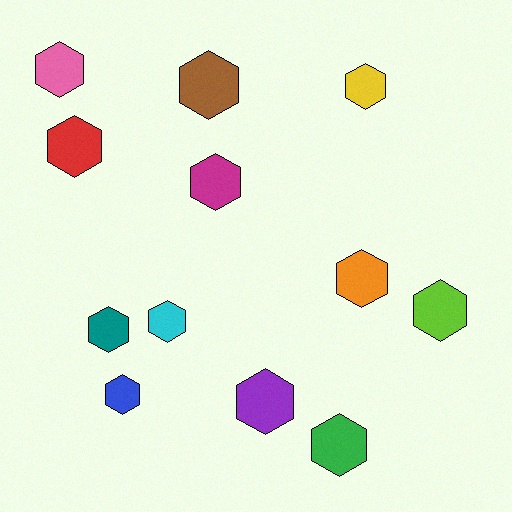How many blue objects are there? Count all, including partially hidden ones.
There is 1 blue object.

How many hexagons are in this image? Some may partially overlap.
There are 12 hexagons.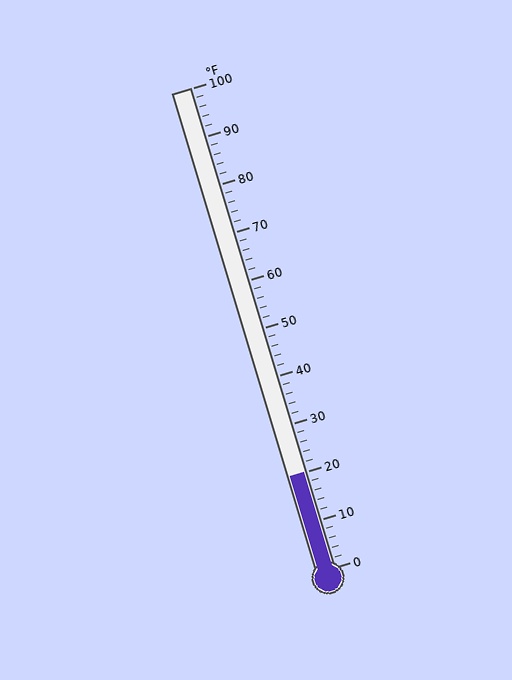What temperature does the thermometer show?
The thermometer shows approximately 20°F.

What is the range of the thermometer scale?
The thermometer scale ranges from 0°F to 100°F.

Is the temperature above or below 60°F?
The temperature is below 60°F.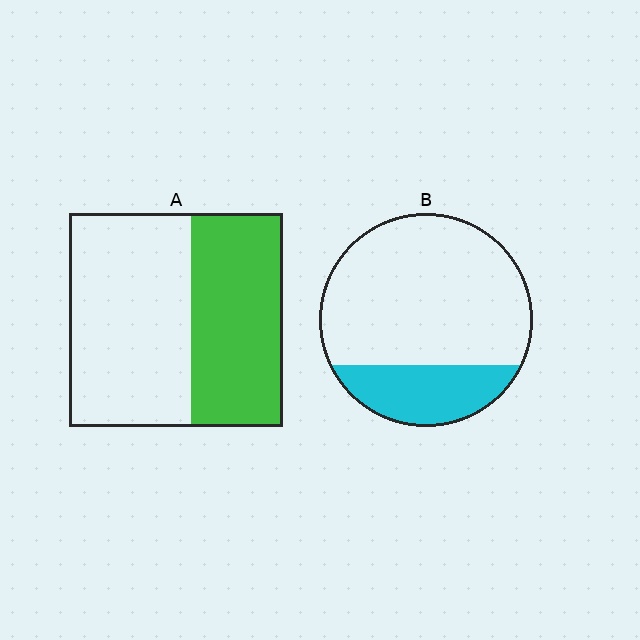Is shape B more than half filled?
No.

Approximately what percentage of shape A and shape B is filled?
A is approximately 45% and B is approximately 25%.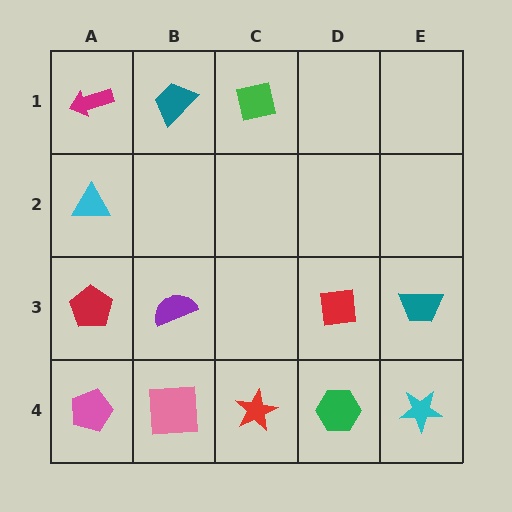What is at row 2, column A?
A cyan triangle.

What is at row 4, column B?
A pink square.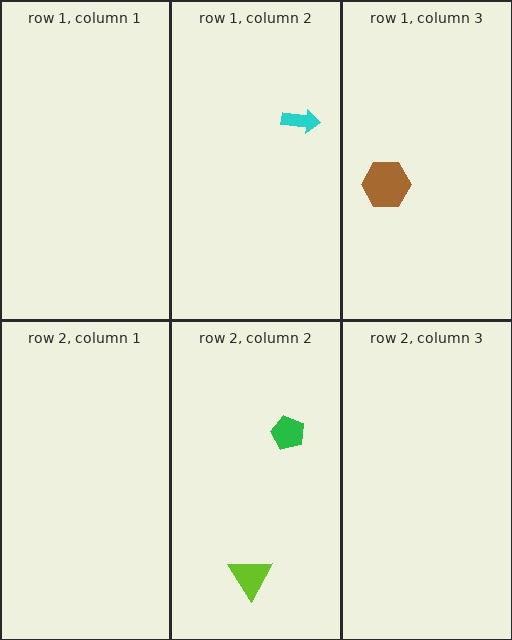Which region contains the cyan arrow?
The row 1, column 2 region.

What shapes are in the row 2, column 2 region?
The lime triangle, the green pentagon.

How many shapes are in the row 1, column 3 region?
1.